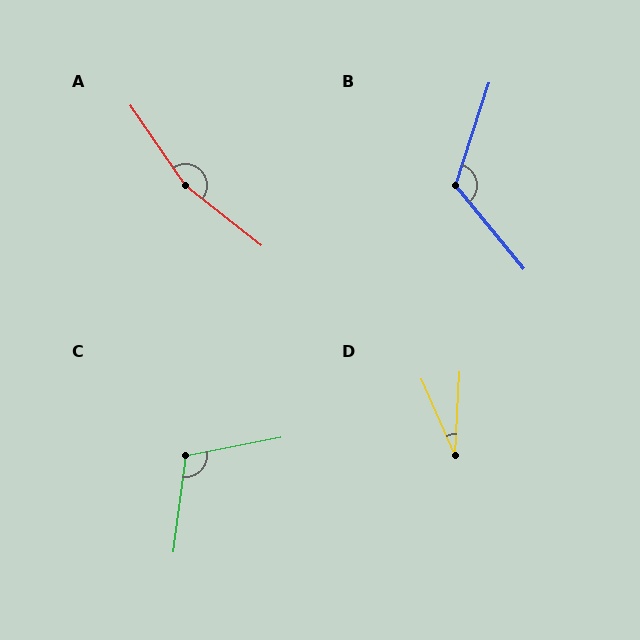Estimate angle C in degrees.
Approximately 108 degrees.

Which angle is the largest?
A, at approximately 163 degrees.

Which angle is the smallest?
D, at approximately 27 degrees.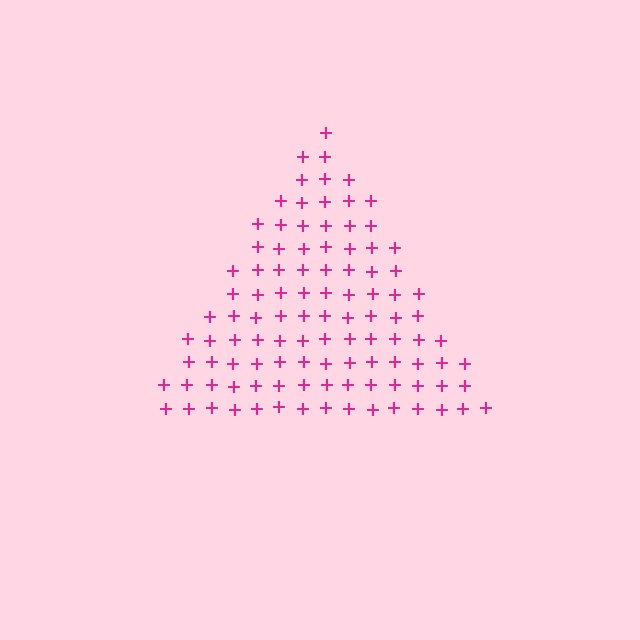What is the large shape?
The large shape is a triangle.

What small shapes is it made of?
It is made of small plus signs.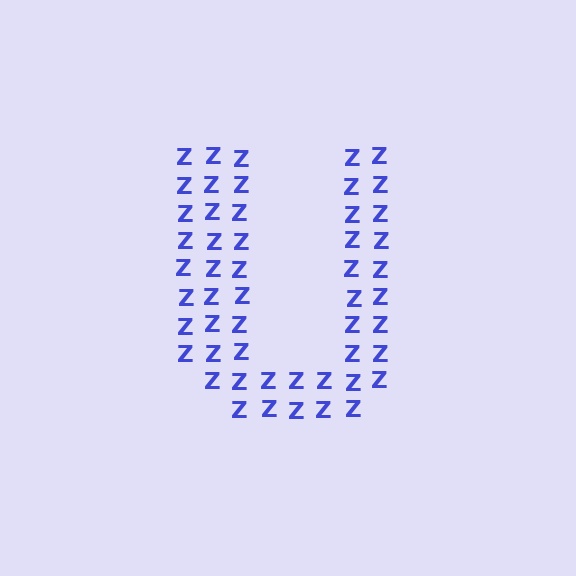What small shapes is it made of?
It is made of small letter Z's.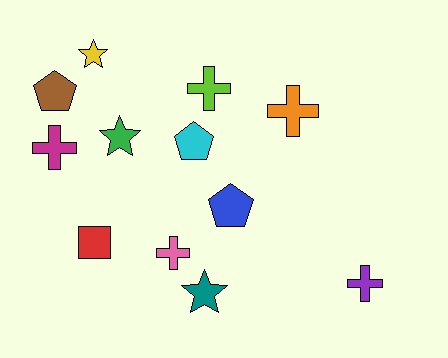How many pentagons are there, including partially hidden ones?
There are 3 pentagons.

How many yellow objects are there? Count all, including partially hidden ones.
There is 1 yellow object.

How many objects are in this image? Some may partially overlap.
There are 12 objects.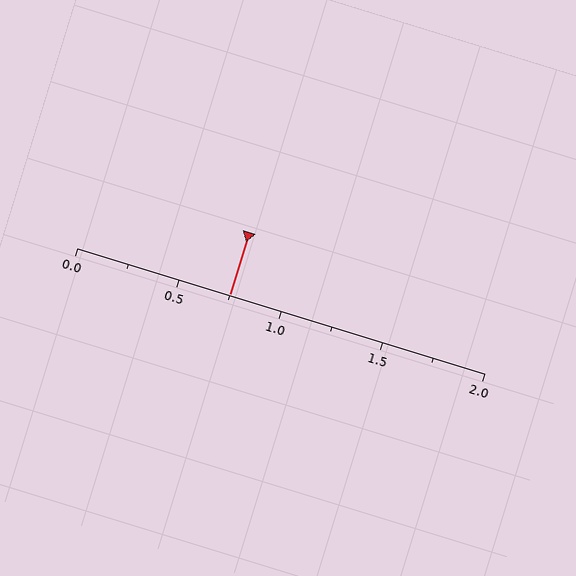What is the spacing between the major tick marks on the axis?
The major ticks are spaced 0.5 apart.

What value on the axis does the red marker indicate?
The marker indicates approximately 0.75.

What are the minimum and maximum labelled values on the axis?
The axis runs from 0.0 to 2.0.